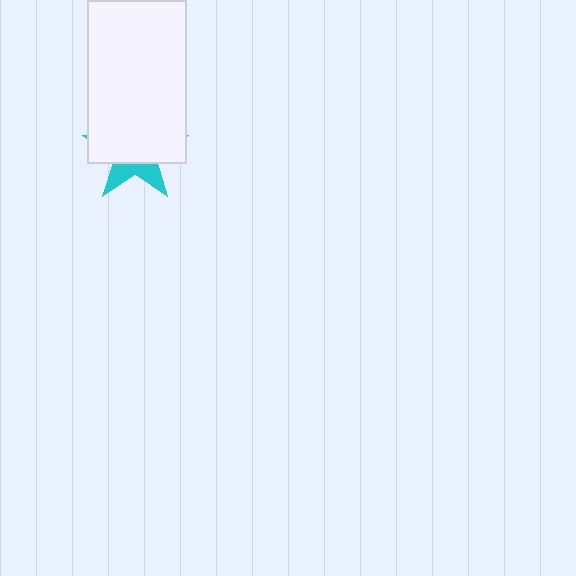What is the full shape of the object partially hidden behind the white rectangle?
The partially hidden object is a cyan star.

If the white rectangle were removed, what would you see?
You would see the complete cyan star.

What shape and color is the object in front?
The object in front is a white rectangle.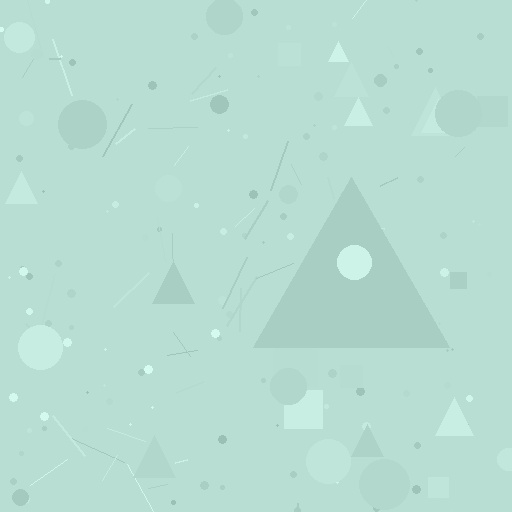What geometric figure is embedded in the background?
A triangle is embedded in the background.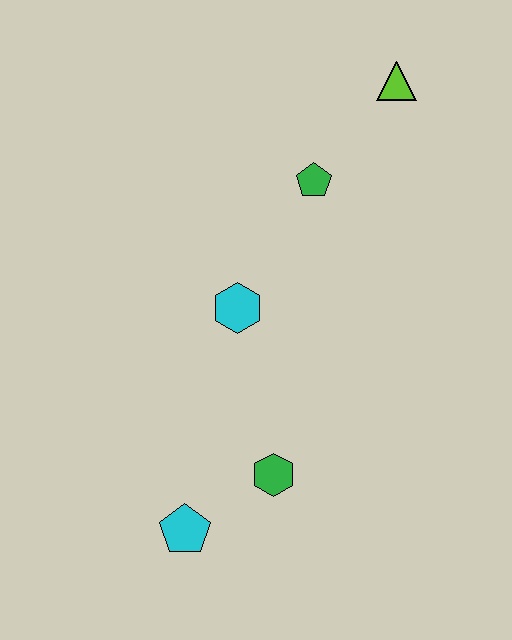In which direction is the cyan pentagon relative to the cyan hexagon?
The cyan pentagon is below the cyan hexagon.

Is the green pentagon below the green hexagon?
No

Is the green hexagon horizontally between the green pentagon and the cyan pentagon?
Yes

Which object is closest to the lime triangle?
The green pentagon is closest to the lime triangle.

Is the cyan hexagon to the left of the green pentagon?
Yes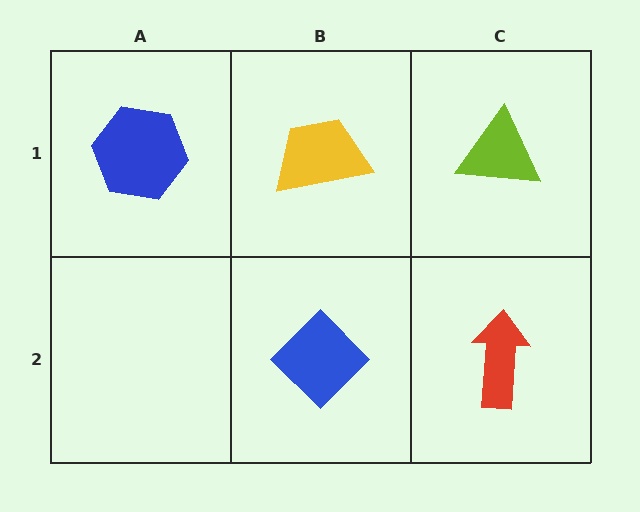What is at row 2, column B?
A blue diamond.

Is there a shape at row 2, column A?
No, that cell is empty.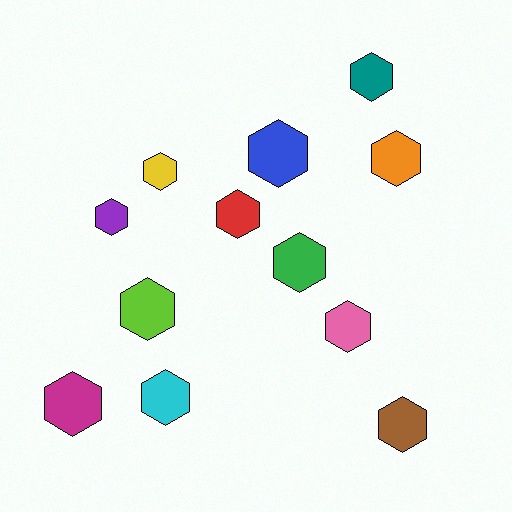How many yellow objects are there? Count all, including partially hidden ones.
There is 1 yellow object.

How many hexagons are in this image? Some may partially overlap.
There are 12 hexagons.